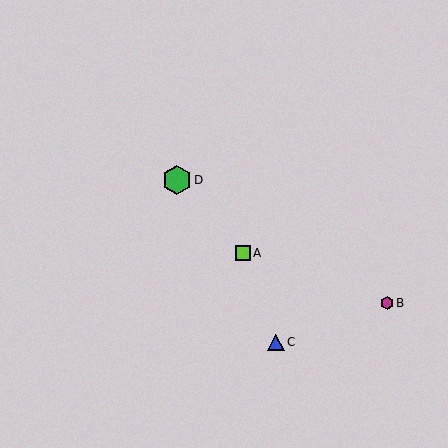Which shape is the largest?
The green hexagon (labeled D) is the largest.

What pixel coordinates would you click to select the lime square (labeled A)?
Click at (243, 253) to select the lime square A.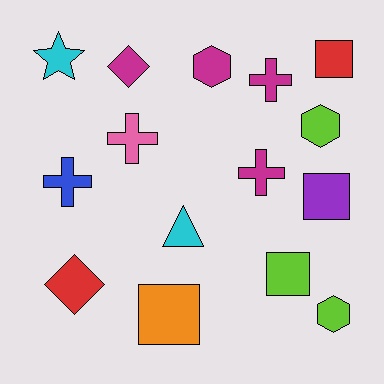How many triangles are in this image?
There is 1 triangle.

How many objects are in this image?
There are 15 objects.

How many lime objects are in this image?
There are 3 lime objects.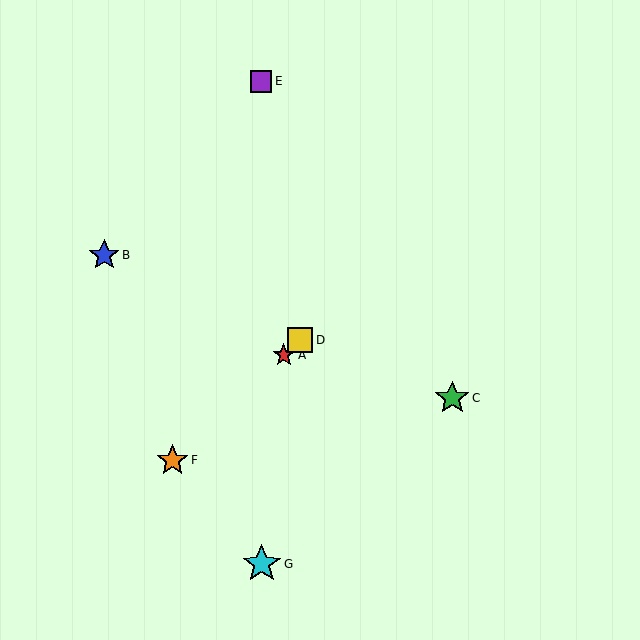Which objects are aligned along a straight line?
Objects A, D, F are aligned along a straight line.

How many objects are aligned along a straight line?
3 objects (A, D, F) are aligned along a straight line.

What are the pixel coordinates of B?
Object B is at (104, 255).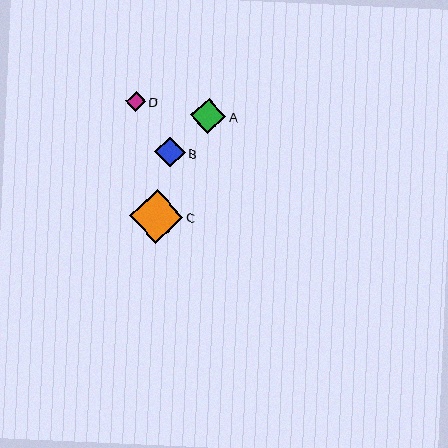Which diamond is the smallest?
Diamond D is the smallest with a size of approximately 20 pixels.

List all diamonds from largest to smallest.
From largest to smallest: C, A, B, D.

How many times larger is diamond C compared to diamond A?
Diamond C is approximately 1.5 times the size of diamond A.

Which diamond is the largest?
Diamond C is the largest with a size of approximately 53 pixels.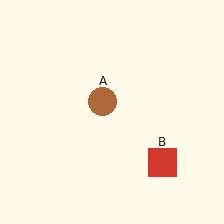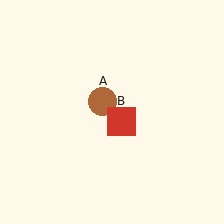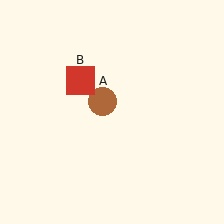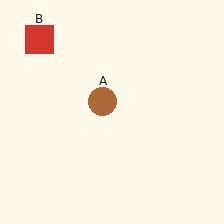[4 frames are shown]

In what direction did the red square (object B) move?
The red square (object B) moved up and to the left.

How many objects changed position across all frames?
1 object changed position: red square (object B).